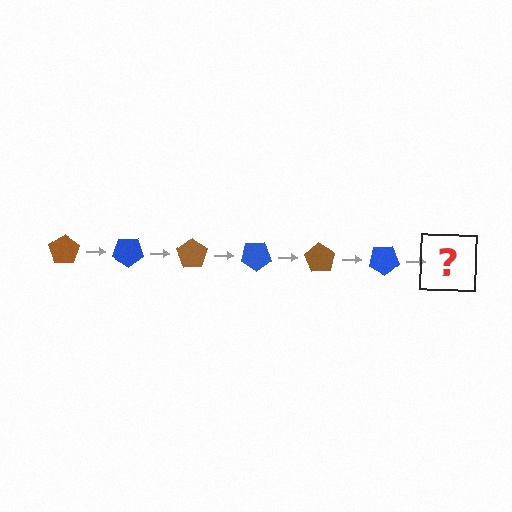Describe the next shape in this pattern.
It should be a brown pentagon, rotated 210 degrees from the start.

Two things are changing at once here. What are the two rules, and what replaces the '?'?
The two rules are that it rotates 35 degrees each step and the color cycles through brown and blue. The '?' should be a brown pentagon, rotated 210 degrees from the start.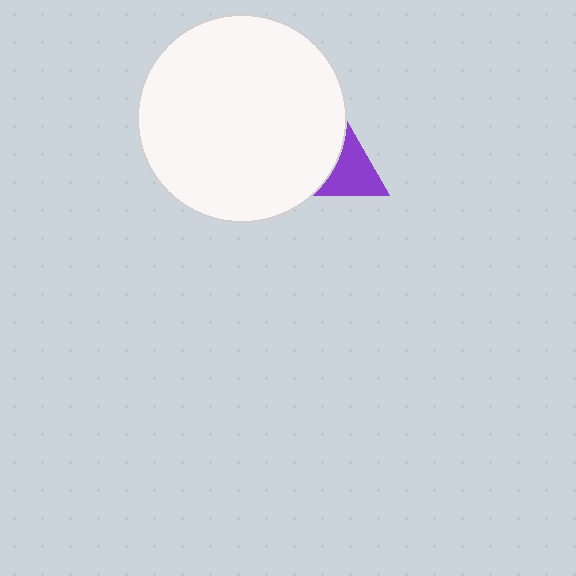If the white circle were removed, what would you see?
You would see the complete purple triangle.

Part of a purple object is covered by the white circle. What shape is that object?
It is a triangle.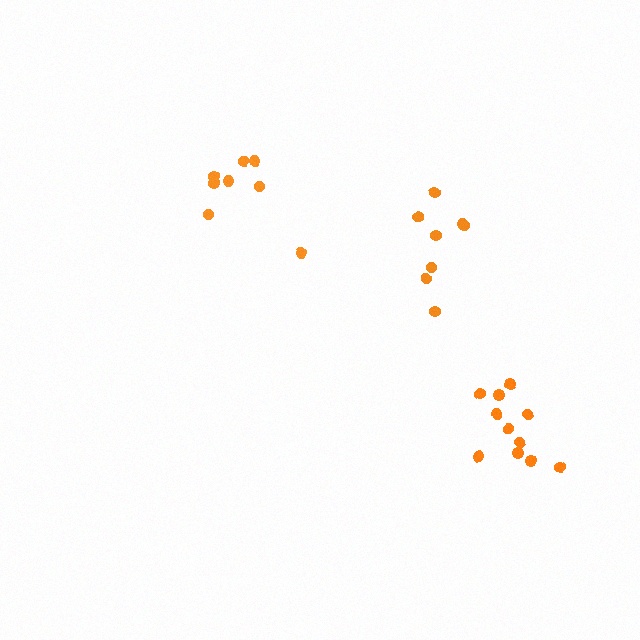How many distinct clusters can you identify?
There are 3 distinct clusters.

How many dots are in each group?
Group 1: 8 dots, Group 2: 8 dots, Group 3: 11 dots (27 total).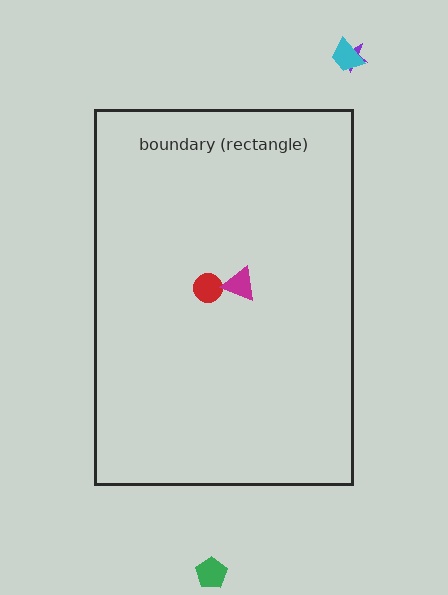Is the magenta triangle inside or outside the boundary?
Inside.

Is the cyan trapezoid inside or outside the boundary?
Outside.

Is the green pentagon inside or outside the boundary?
Outside.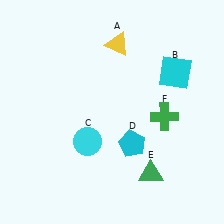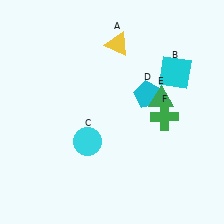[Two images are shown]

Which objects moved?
The objects that moved are: the cyan pentagon (D), the green triangle (E).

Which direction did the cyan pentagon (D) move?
The cyan pentagon (D) moved up.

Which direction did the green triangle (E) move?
The green triangle (E) moved up.